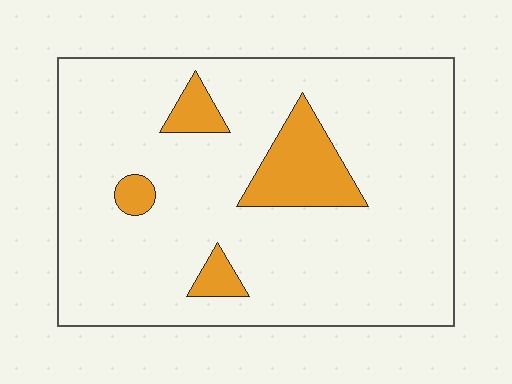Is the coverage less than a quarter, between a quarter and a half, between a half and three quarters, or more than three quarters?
Less than a quarter.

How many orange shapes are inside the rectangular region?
4.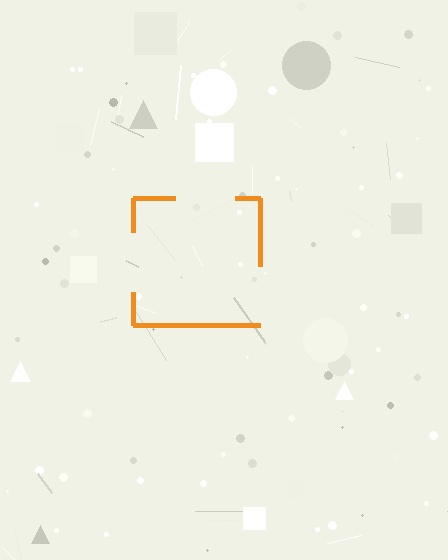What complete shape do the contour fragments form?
The contour fragments form a square.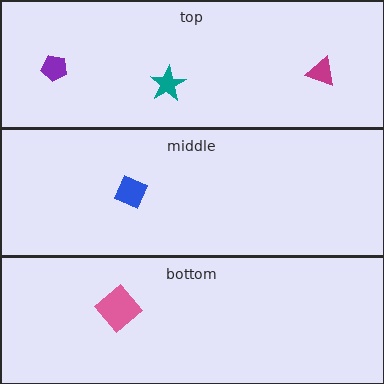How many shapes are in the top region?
3.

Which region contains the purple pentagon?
The top region.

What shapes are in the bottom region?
The pink diamond.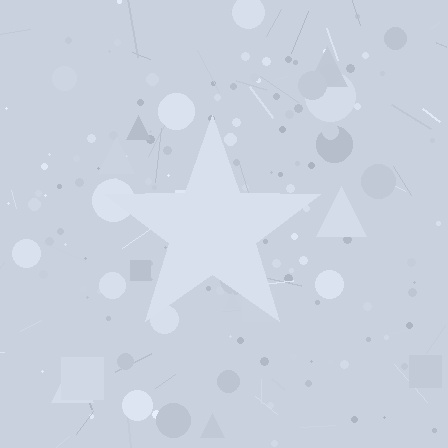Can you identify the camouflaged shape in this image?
The camouflaged shape is a star.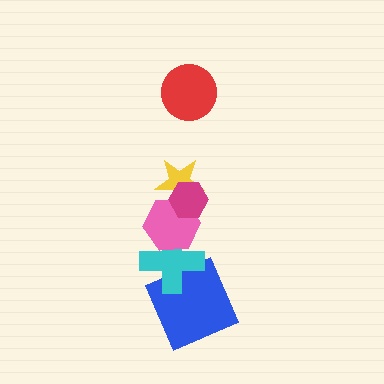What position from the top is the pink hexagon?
The pink hexagon is 4th from the top.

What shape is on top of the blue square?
The cyan cross is on top of the blue square.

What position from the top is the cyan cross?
The cyan cross is 5th from the top.